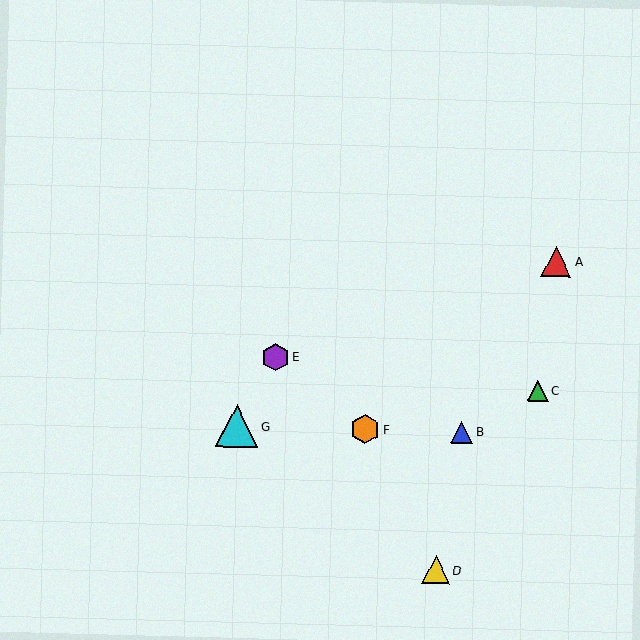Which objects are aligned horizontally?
Objects B, F, G are aligned horizontally.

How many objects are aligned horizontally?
3 objects (B, F, G) are aligned horizontally.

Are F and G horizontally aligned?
Yes, both are at y≈429.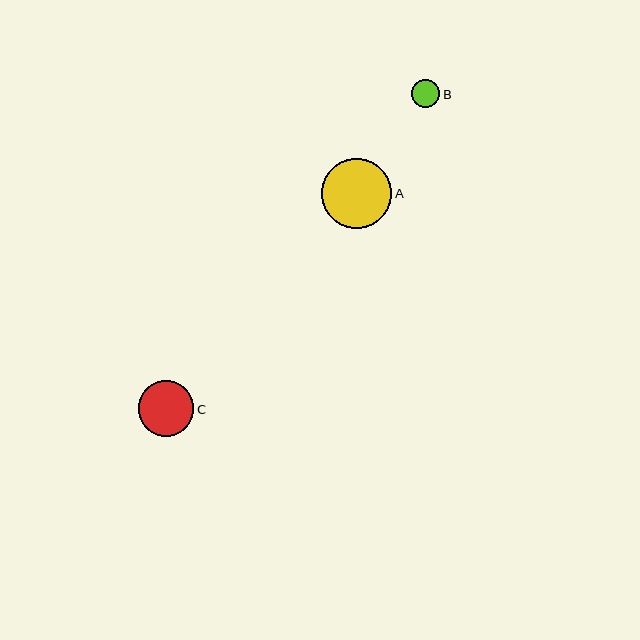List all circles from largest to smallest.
From largest to smallest: A, C, B.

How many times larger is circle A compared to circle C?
Circle A is approximately 1.3 times the size of circle C.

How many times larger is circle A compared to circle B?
Circle A is approximately 2.5 times the size of circle B.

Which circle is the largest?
Circle A is the largest with a size of approximately 70 pixels.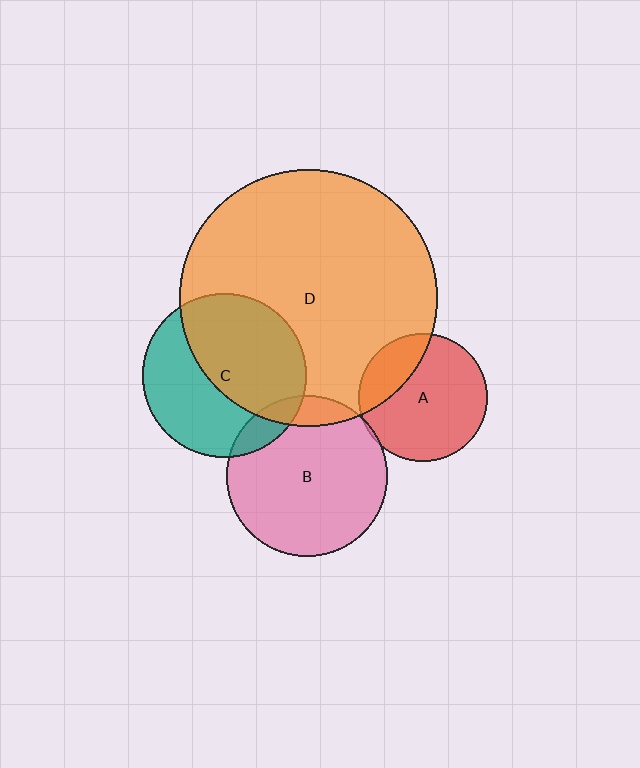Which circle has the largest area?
Circle D (orange).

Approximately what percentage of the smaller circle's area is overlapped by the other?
Approximately 5%.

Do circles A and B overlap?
Yes.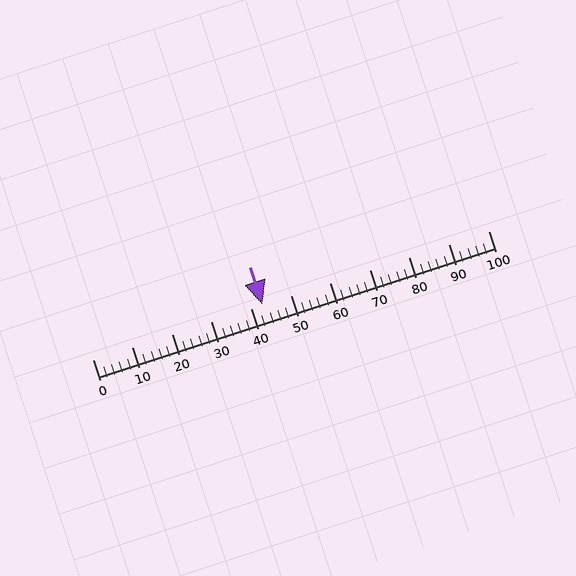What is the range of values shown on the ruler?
The ruler shows values from 0 to 100.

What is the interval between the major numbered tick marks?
The major tick marks are spaced 10 units apart.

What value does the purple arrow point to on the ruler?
The purple arrow points to approximately 43.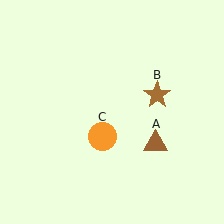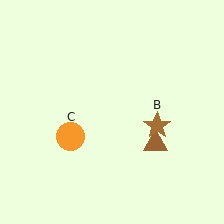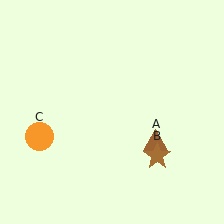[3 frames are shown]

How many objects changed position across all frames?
2 objects changed position: brown star (object B), orange circle (object C).